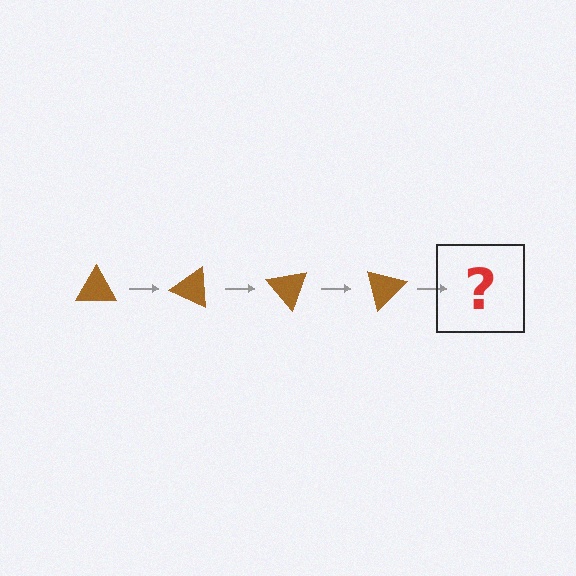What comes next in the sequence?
The next element should be a brown triangle rotated 100 degrees.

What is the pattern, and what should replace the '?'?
The pattern is that the triangle rotates 25 degrees each step. The '?' should be a brown triangle rotated 100 degrees.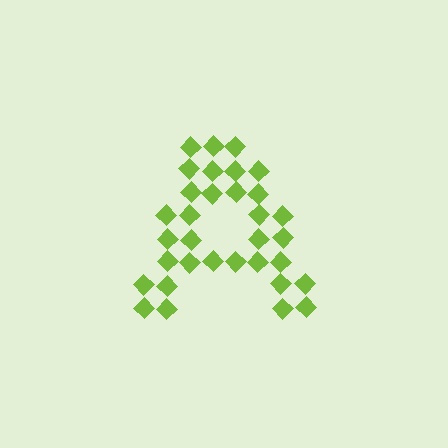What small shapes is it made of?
It is made of small diamonds.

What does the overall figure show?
The overall figure shows the letter A.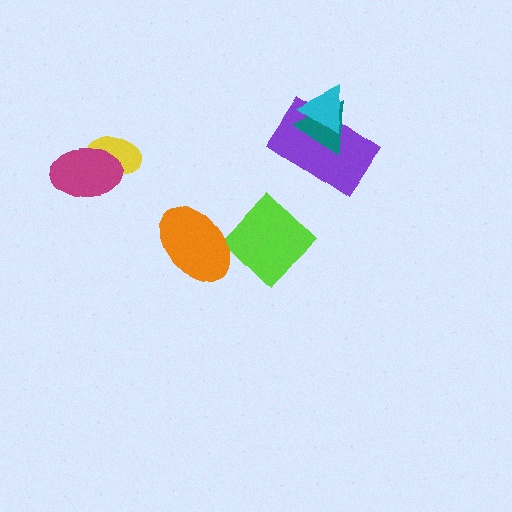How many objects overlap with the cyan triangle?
2 objects overlap with the cyan triangle.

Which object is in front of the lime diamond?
The orange ellipse is in front of the lime diamond.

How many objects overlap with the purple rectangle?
2 objects overlap with the purple rectangle.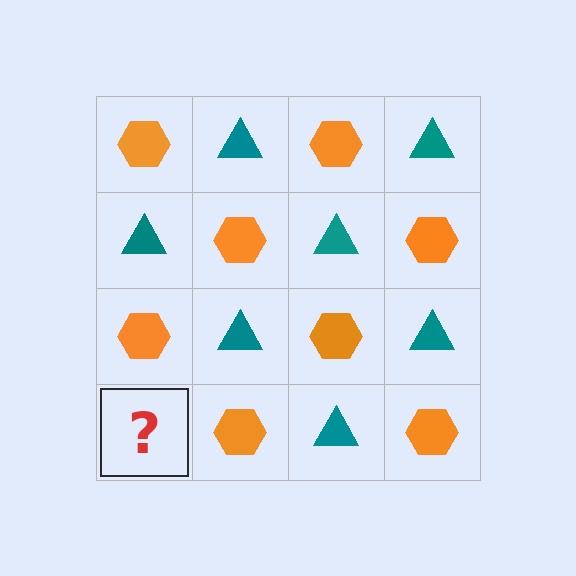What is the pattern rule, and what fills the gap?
The rule is that it alternates orange hexagon and teal triangle in a checkerboard pattern. The gap should be filled with a teal triangle.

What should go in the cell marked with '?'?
The missing cell should contain a teal triangle.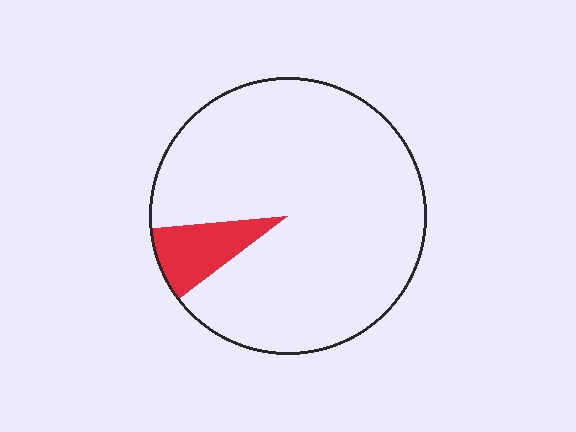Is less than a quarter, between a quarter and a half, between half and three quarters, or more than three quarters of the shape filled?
Less than a quarter.